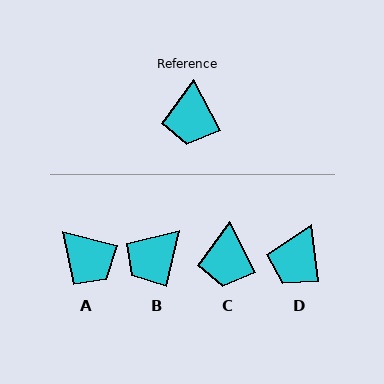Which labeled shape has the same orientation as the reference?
C.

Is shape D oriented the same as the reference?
No, it is off by about 20 degrees.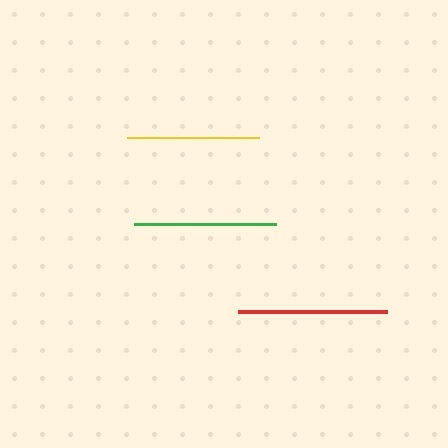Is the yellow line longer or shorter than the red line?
The red line is longer than the yellow line.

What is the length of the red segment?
The red segment is approximately 149 pixels long.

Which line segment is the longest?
The red line is the longest at approximately 149 pixels.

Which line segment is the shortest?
The yellow line is the shortest at approximately 133 pixels.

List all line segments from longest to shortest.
From longest to shortest: red, green, yellow.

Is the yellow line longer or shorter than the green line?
The green line is longer than the yellow line.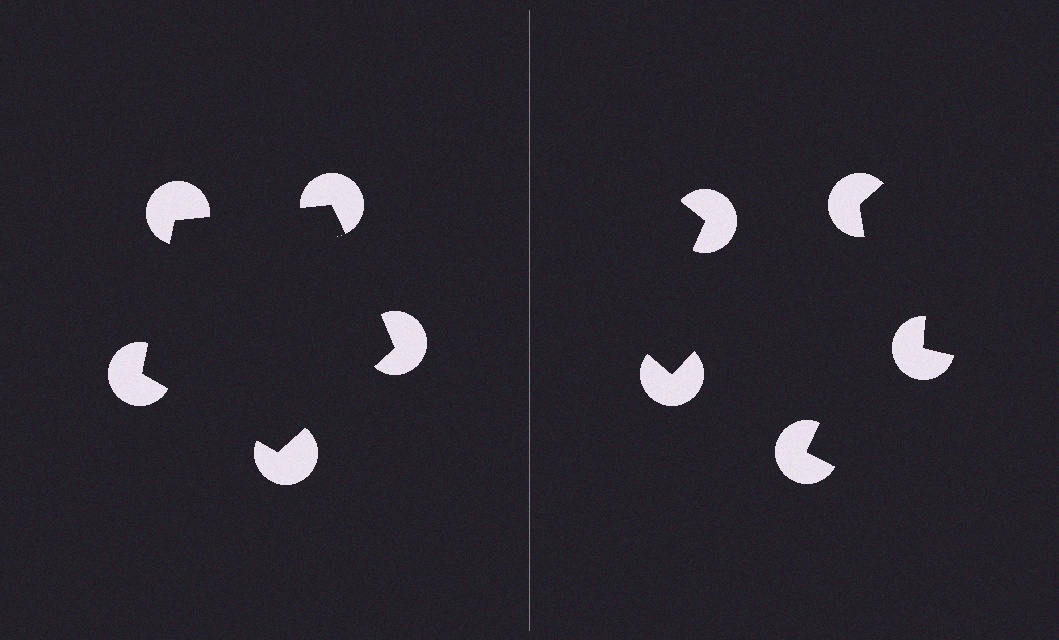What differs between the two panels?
The pac-man discs are positioned identically on both sides; only the wedge orientations differ. On the left they align to a pentagon; on the right they are misaligned.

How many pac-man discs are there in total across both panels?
10 — 5 on each side.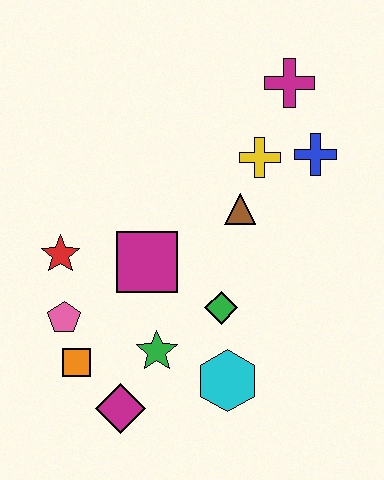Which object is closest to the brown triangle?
The yellow cross is closest to the brown triangle.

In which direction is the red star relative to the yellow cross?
The red star is to the left of the yellow cross.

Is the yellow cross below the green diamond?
No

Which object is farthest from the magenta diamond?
The magenta cross is farthest from the magenta diamond.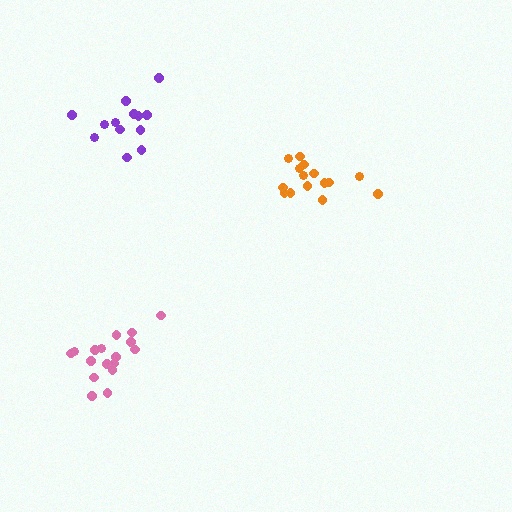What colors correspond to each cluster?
The clusters are colored: pink, orange, purple.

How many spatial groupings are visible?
There are 3 spatial groupings.